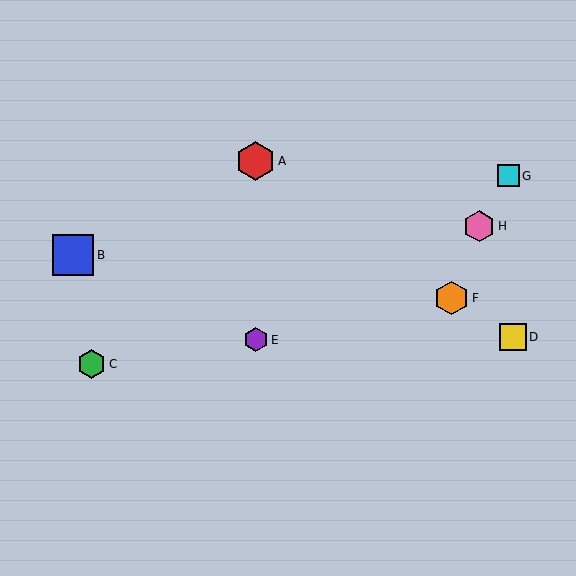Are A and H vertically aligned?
No, A is at x≈256 and H is at x≈479.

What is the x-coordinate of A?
Object A is at x≈256.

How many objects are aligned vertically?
2 objects (A, E) are aligned vertically.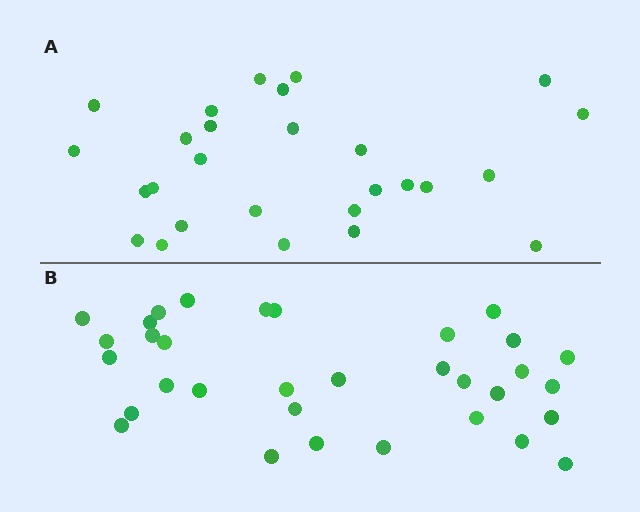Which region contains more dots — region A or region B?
Region B (the bottom region) has more dots.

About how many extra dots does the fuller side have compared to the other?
Region B has about 6 more dots than region A.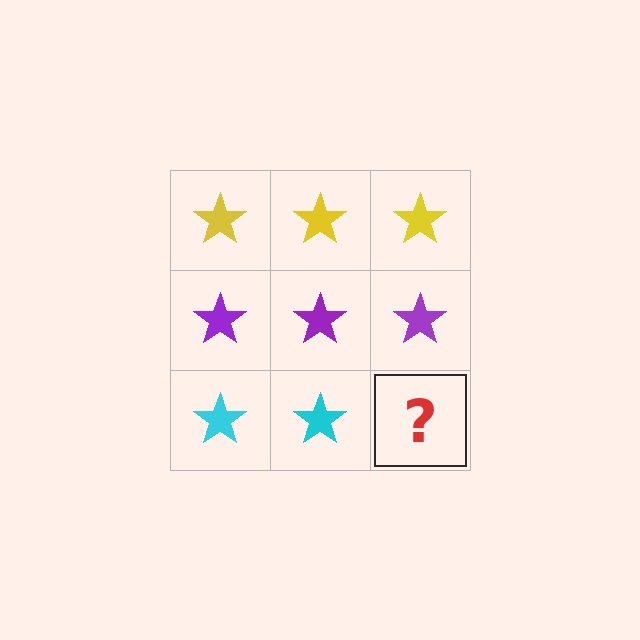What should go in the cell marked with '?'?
The missing cell should contain a cyan star.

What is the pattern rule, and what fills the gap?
The rule is that each row has a consistent color. The gap should be filled with a cyan star.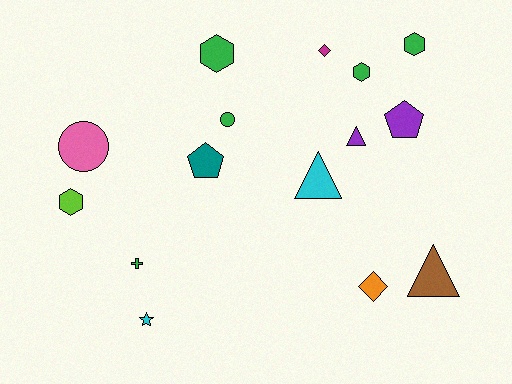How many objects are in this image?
There are 15 objects.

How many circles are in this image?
There are 2 circles.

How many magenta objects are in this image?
There is 1 magenta object.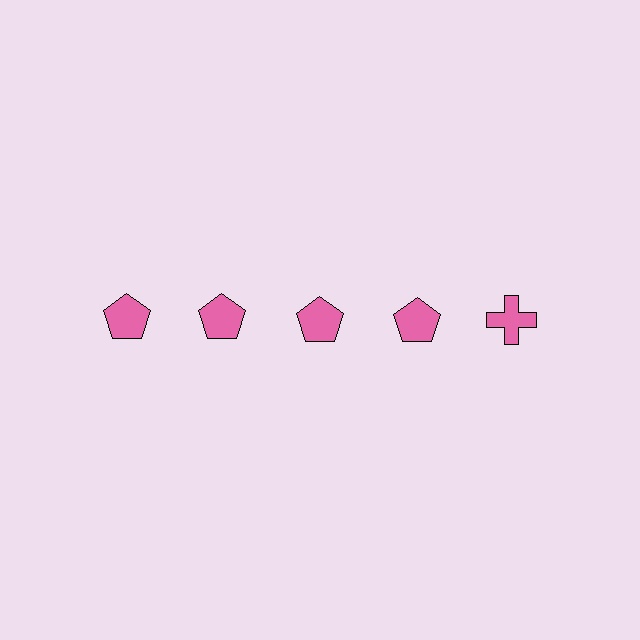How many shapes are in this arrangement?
There are 5 shapes arranged in a grid pattern.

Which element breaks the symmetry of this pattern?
The pink cross in the top row, rightmost column breaks the symmetry. All other shapes are pink pentagons.